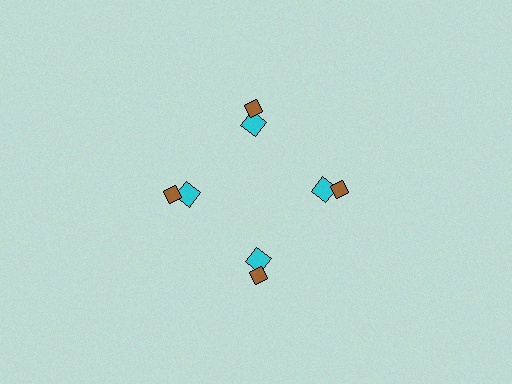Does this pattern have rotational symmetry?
Yes, this pattern has 4-fold rotational symmetry. It looks the same after rotating 90 degrees around the center.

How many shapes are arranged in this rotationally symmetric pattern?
There are 8 shapes, arranged in 4 groups of 2.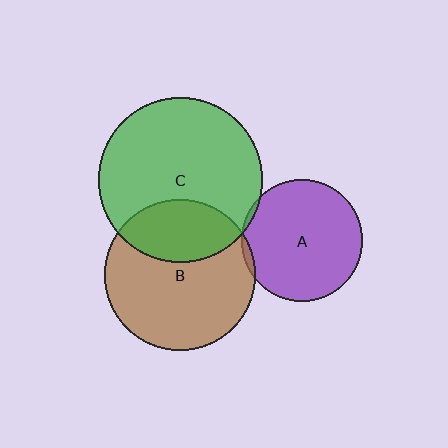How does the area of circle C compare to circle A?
Approximately 1.8 times.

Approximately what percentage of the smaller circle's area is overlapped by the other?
Approximately 30%.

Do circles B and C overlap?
Yes.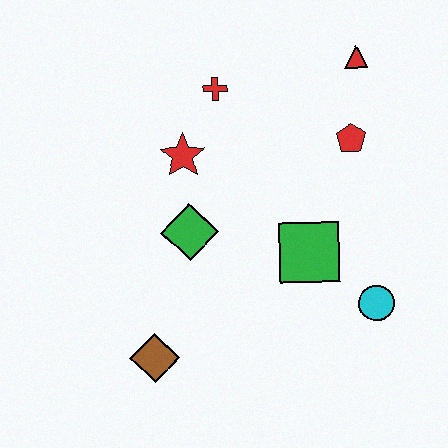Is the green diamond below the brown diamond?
No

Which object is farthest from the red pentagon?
The brown diamond is farthest from the red pentagon.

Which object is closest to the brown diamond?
The green diamond is closest to the brown diamond.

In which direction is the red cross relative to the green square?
The red cross is above the green square.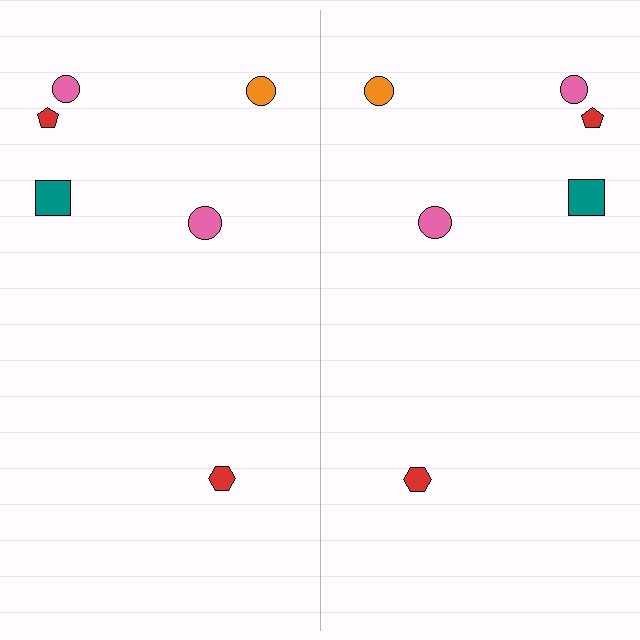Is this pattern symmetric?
Yes, this pattern has bilateral (reflection) symmetry.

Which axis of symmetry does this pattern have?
The pattern has a vertical axis of symmetry running through the center of the image.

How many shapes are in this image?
There are 12 shapes in this image.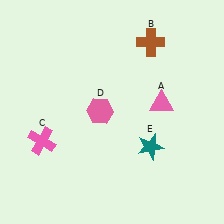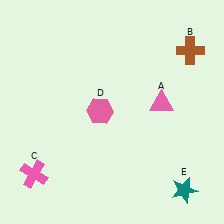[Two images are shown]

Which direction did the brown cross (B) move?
The brown cross (B) moved right.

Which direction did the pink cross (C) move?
The pink cross (C) moved down.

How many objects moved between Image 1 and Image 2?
3 objects moved between the two images.